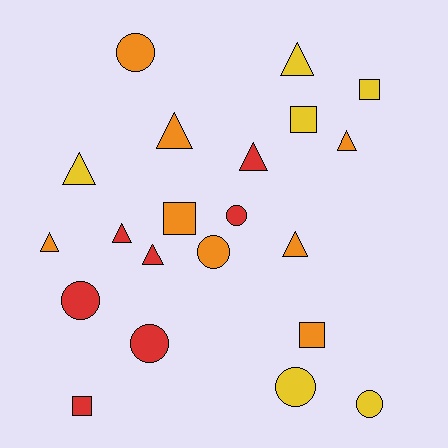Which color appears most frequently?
Orange, with 8 objects.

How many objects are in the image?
There are 21 objects.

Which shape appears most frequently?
Triangle, with 9 objects.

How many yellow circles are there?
There are 2 yellow circles.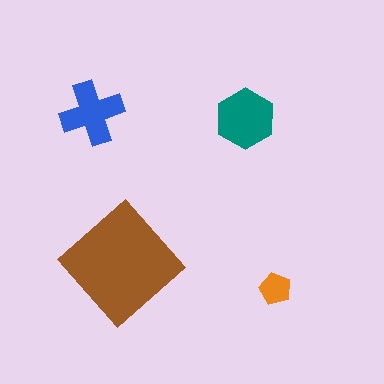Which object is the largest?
The brown diamond.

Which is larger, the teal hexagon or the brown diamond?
The brown diamond.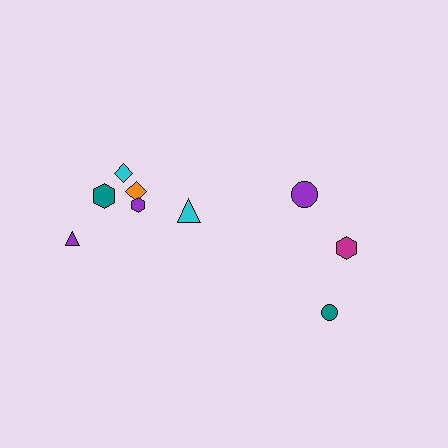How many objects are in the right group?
There are 3 objects.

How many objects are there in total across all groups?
There are 9 objects.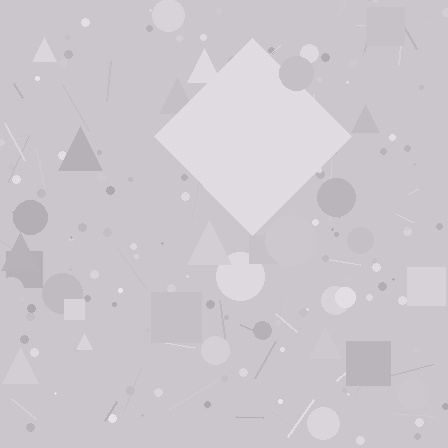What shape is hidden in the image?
A diamond is hidden in the image.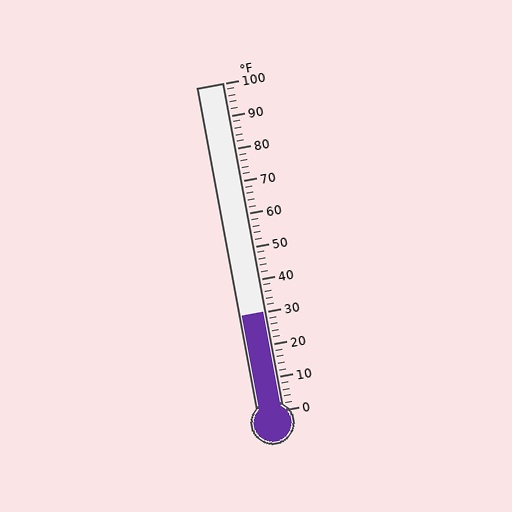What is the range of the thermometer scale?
The thermometer scale ranges from 0°F to 100°F.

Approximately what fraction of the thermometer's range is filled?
The thermometer is filled to approximately 30% of its range.